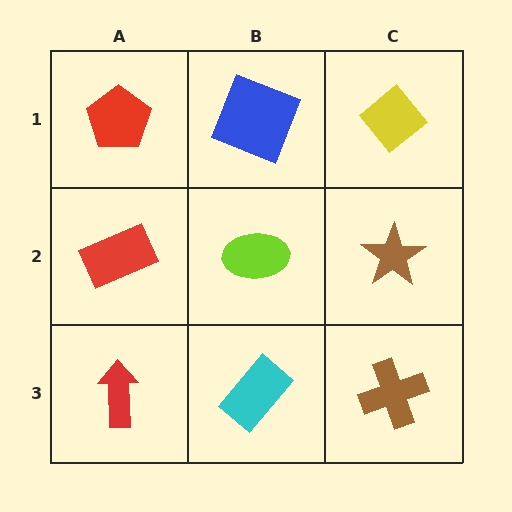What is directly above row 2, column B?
A blue square.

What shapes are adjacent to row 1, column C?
A brown star (row 2, column C), a blue square (row 1, column B).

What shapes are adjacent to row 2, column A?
A red pentagon (row 1, column A), a red arrow (row 3, column A), a lime ellipse (row 2, column B).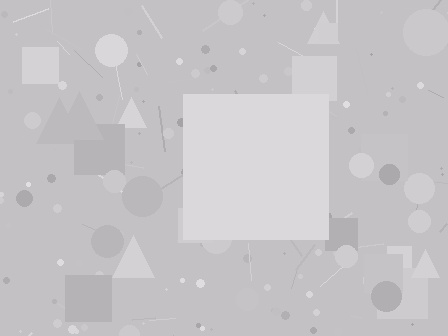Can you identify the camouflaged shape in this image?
The camouflaged shape is a square.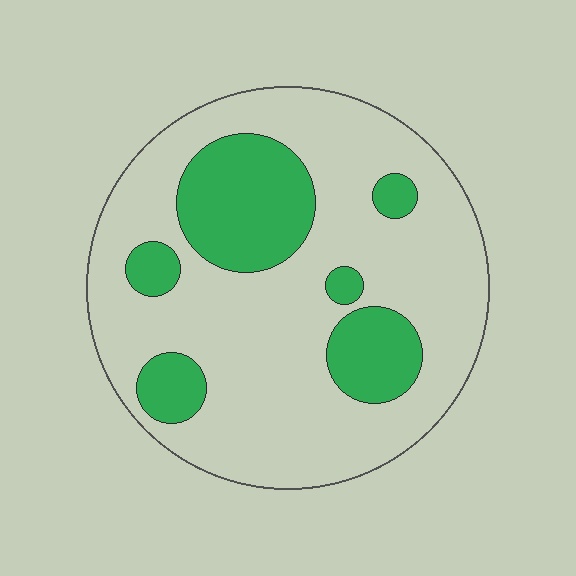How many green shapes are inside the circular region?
6.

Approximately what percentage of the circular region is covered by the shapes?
Approximately 25%.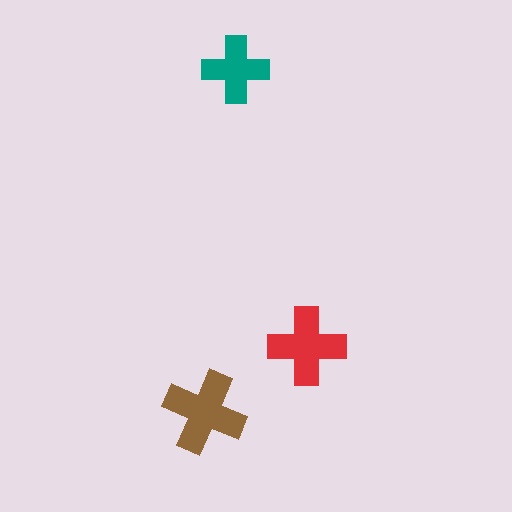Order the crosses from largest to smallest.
the brown one, the red one, the teal one.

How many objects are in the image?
There are 3 objects in the image.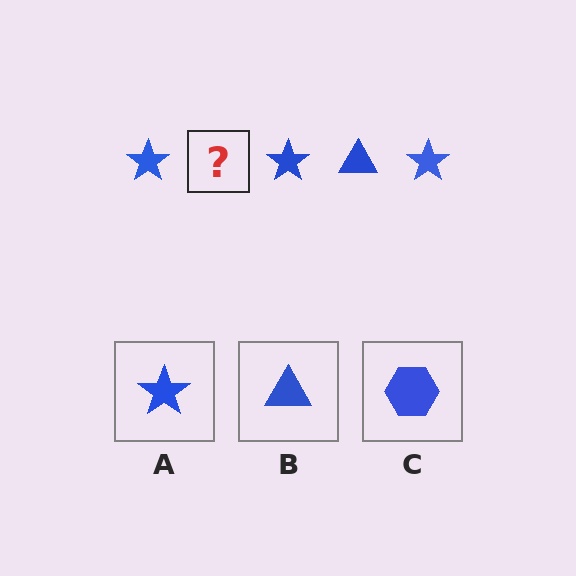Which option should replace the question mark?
Option B.